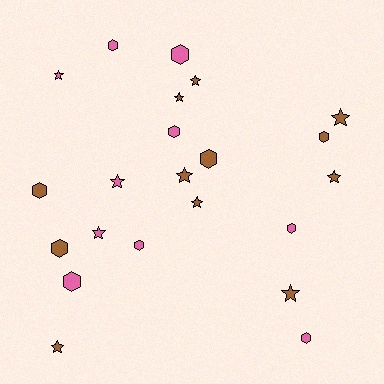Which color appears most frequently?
Brown, with 12 objects.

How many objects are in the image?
There are 22 objects.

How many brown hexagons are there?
There are 4 brown hexagons.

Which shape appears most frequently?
Star, with 11 objects.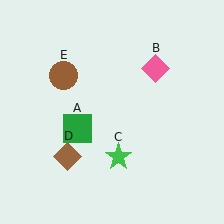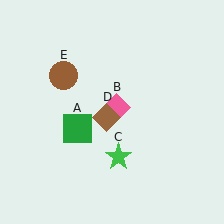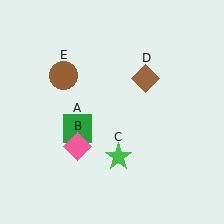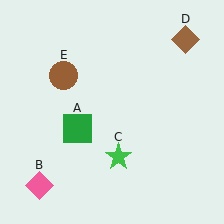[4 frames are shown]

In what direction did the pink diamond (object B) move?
The pink diamond (object B) moved down and to the left.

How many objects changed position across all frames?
2 objects changed position: pink diamond (object B), brown diamond (object D).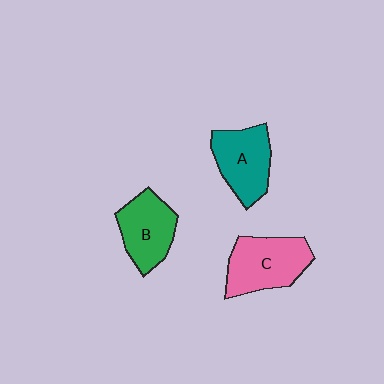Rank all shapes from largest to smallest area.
From largest to smallest: C (pink), A (teal), B (green).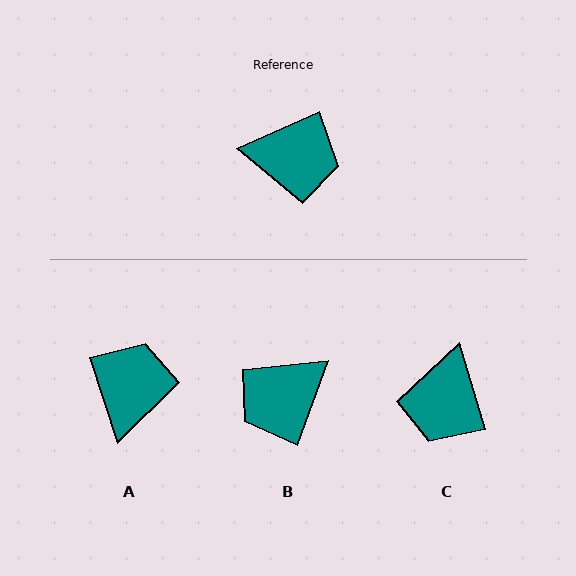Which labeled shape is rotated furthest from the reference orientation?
B, about 134 degrees away.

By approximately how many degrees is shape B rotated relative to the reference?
Approximately 134 degrees clockwise.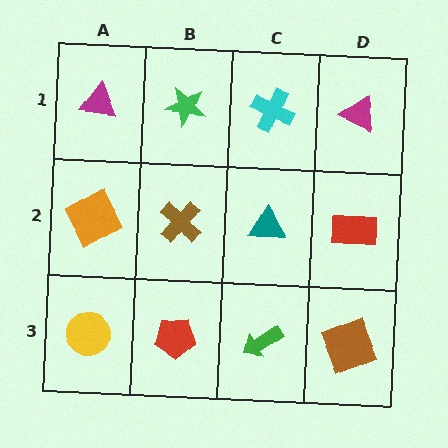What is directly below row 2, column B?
A red pentagon.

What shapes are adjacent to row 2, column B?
A green star (row 1, column B), a red pentagon (row 3, column B), an orange square (row 2, column A), a teal triangle (row 2, column C).